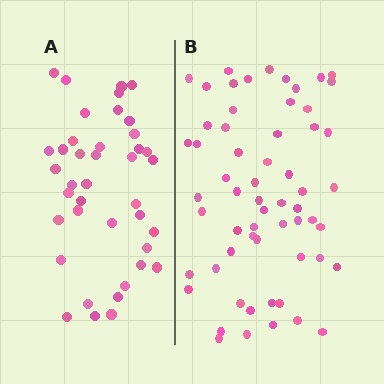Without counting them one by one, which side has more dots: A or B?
Region B (the right region) has more dots.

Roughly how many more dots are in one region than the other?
Region B has approximately 20 more dots than region A.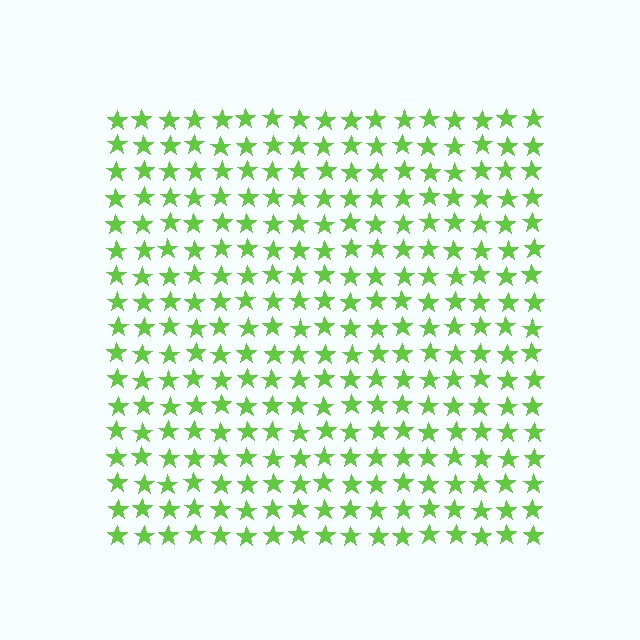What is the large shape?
The large shape is a square.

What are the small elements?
The small elements are stars.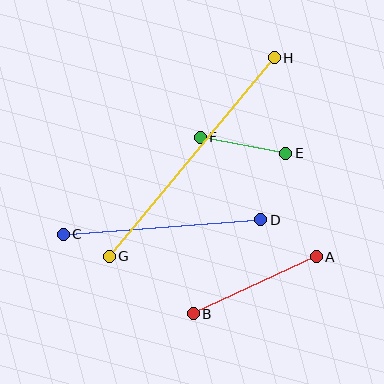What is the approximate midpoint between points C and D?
The midpoint is at approximately (162, 227) pixels.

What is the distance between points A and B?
The distance is approximately 135 pixels.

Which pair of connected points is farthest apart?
Points G and H are farthest apart.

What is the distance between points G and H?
The distance is approximately 258 pixels.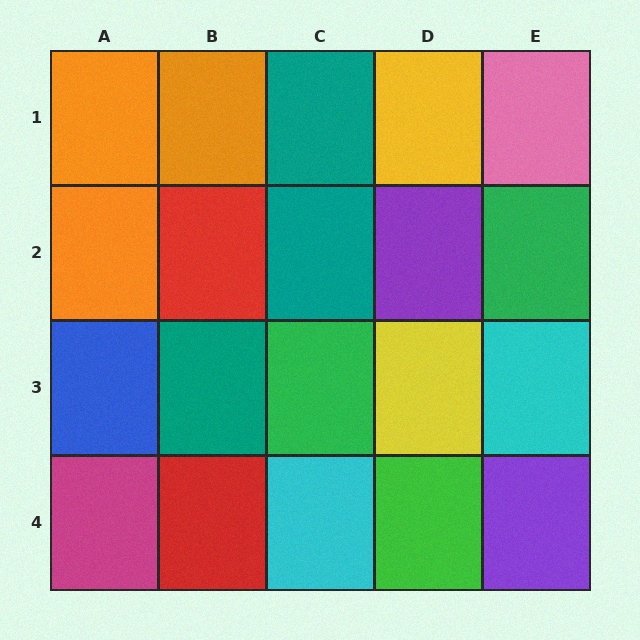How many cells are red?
2 cells are red.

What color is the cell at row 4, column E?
Purple.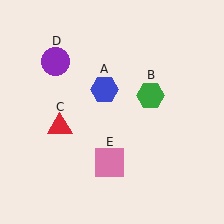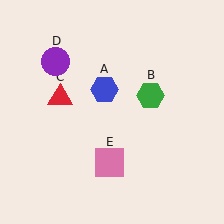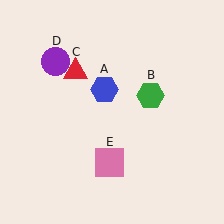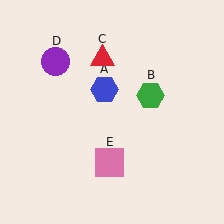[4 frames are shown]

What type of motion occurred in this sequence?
The red triangle (object C) rotated clockwise around the center of the scene.